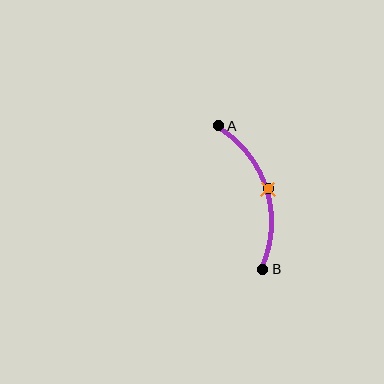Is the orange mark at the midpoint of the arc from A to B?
Yes. The orange mark lies on the arc at equal arc-length from both A and B — it is the arc midpoint.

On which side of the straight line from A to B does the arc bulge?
The arc bulges to the right of the straight line connecting A and B.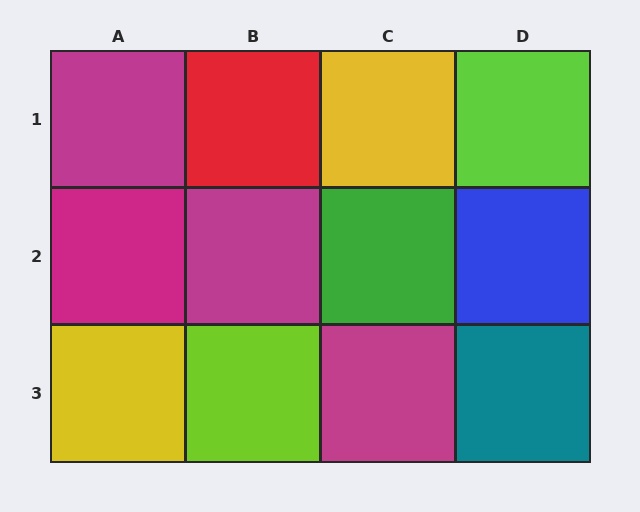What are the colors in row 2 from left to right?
Magenta, magenta, green, blue.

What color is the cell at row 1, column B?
Red.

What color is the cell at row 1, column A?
Magenta.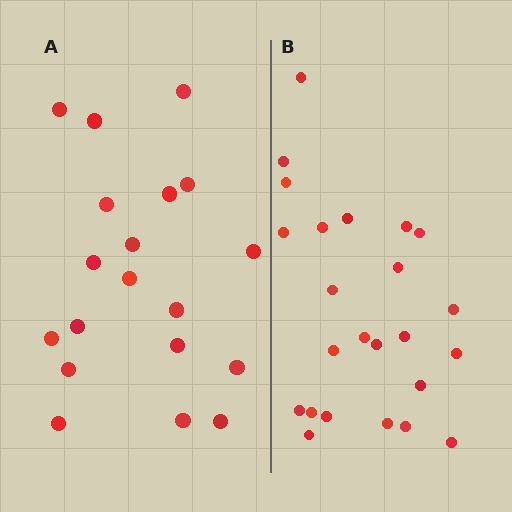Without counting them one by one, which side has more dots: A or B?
Region B (the right region) has more dots.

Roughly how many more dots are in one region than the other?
Region B has about 5 more dots than region A.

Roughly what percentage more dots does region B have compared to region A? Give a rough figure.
About 25% more.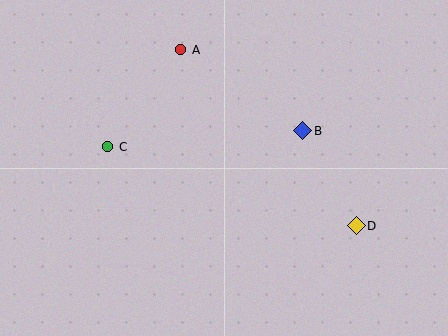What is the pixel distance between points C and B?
The distance between C and B is 196 pixels.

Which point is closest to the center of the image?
Point B at (303, 131) is closest to the center.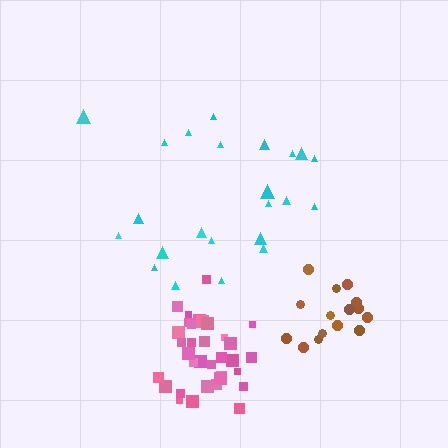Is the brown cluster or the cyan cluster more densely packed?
Brown.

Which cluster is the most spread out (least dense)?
Cyan.